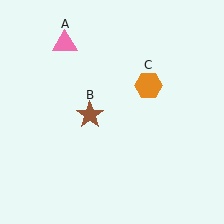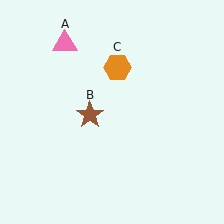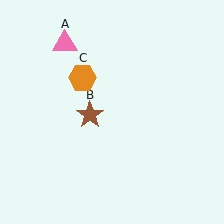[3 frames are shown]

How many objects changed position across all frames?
1 object changed position: orange hexagon (object C).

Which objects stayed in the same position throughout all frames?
Pink triangle (object A) and brown star (object B) remained stationary.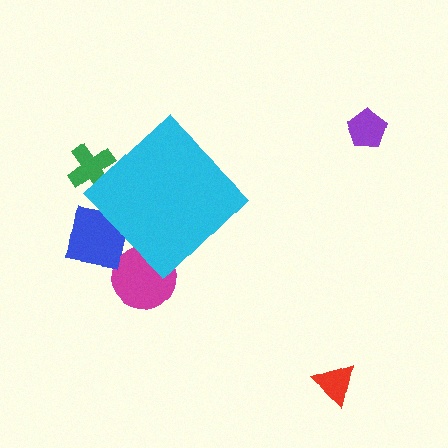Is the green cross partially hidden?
Yes, the green cross is partially hidden behind the cyan diamond.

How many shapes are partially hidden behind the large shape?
3 shapes are partially hidden.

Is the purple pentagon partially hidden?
No, the purple pentagon is fully visible.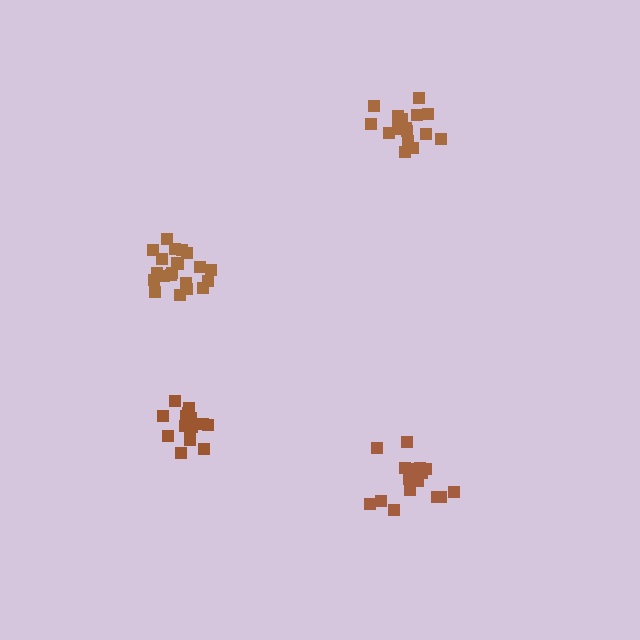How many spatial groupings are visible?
There are 4 spatial groupings.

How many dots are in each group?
Group 1: 17 dots, Group 2: 21 dots, Group 3: 17 dots, Group 4: 16 dots (71 total).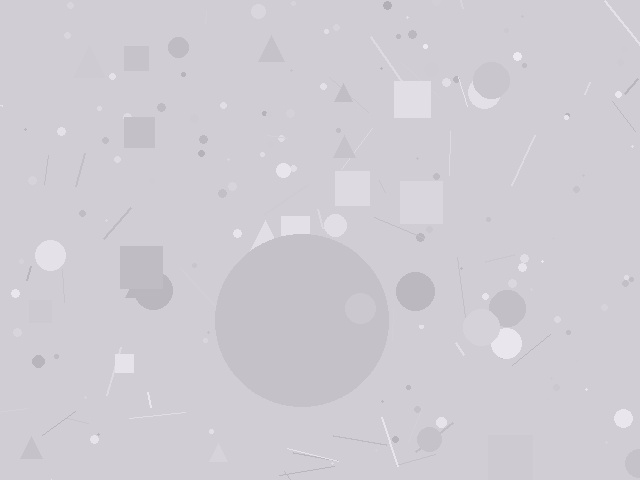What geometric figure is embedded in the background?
A circle is embedded in the background.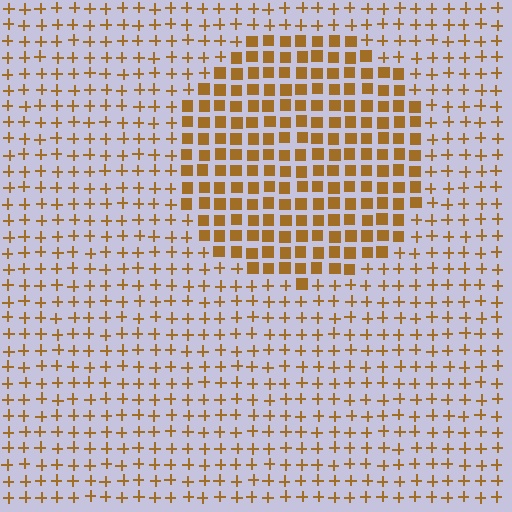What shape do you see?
I see a circle.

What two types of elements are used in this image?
The image uses squares inside the circle region and plus signs outside it.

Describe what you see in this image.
The image is filled with small brown elements arranged in a uniform grid. A circle-shaped region contains squares, while the surrounding area contains plus signs. The boundary is defined purely by the change in element shape.